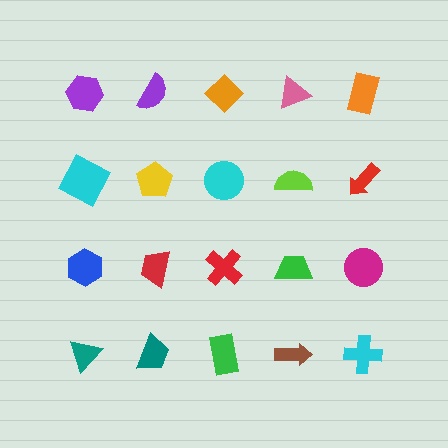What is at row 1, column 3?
An orange diamond.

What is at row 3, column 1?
A blue hexagon.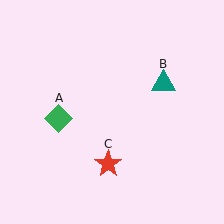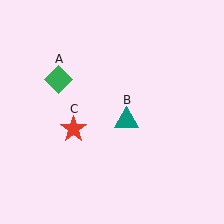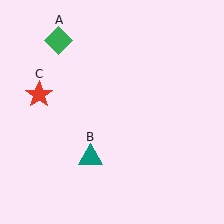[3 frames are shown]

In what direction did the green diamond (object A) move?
The green diamond (object A) moved up.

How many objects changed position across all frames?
3 objects changed position: green diamond (object A), teal triangle (object B), red star (object C).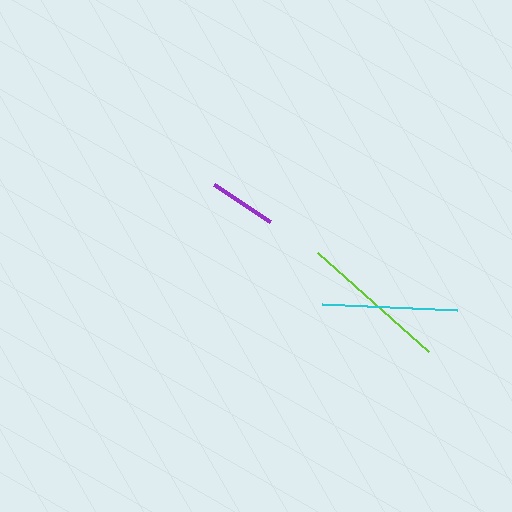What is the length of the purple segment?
The purple segment is approximately 67 pixels long.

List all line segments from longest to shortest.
From longest to shortest: lime, cyan, purple.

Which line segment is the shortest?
The purple line is the shortest at approximately 67 pixels.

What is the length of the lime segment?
The lime segment is approximately 149 pixels long.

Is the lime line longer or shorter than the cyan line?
The lime line is longer than the cyan line.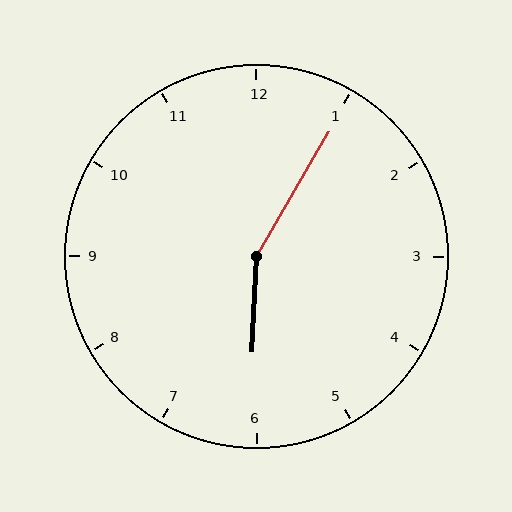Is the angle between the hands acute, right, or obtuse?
It is obtuse.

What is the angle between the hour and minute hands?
Approximately 152 degrees.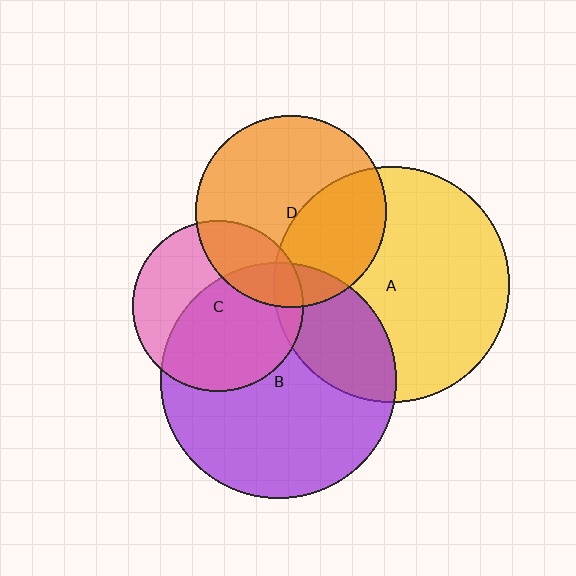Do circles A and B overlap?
Yes.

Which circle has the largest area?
Circle A (yellow).